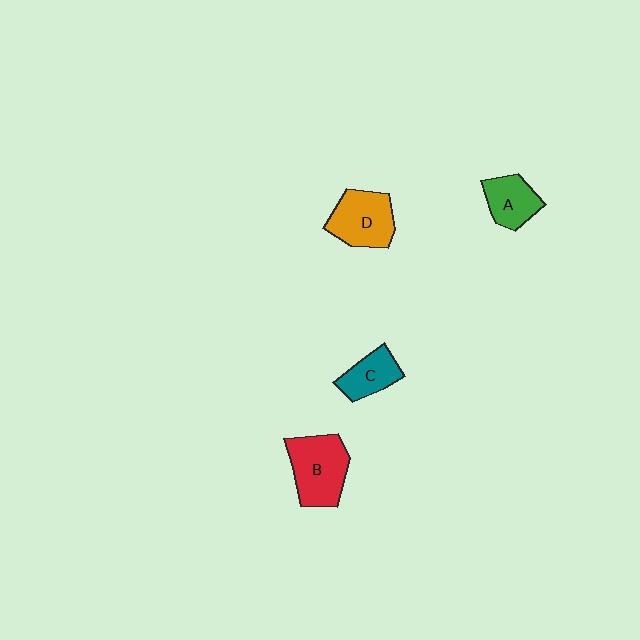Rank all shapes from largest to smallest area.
From largest to smallest: B (red), D (orange), A (green), C (teal).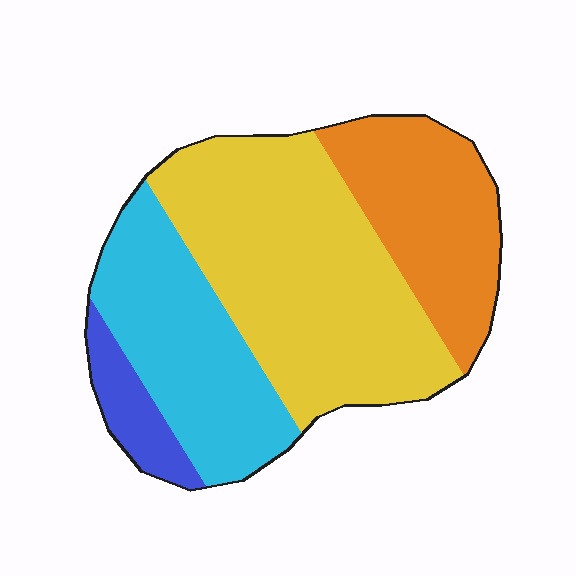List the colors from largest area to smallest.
From largest to smallest: yellow, cyan, orange, blue.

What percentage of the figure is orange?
Orange takes up about one quarter (1/4) of the figure.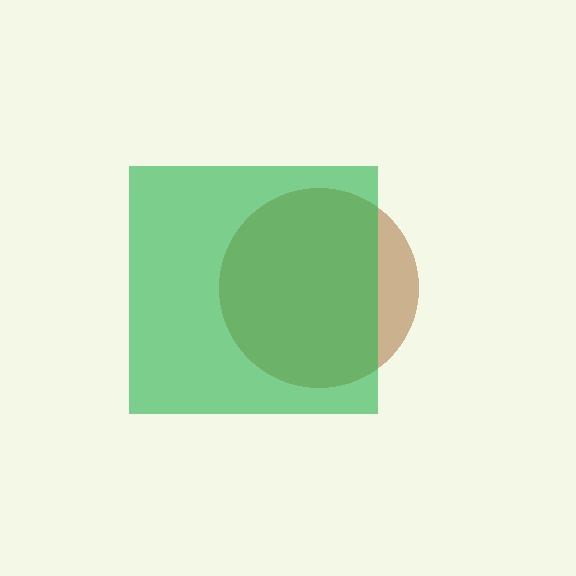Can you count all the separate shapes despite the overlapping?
Yes, there are 2 separate shapes.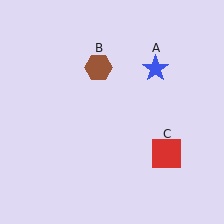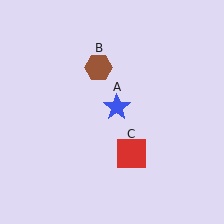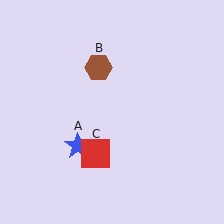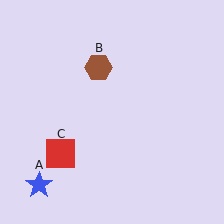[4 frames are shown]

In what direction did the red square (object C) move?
The red square (object C) moved left.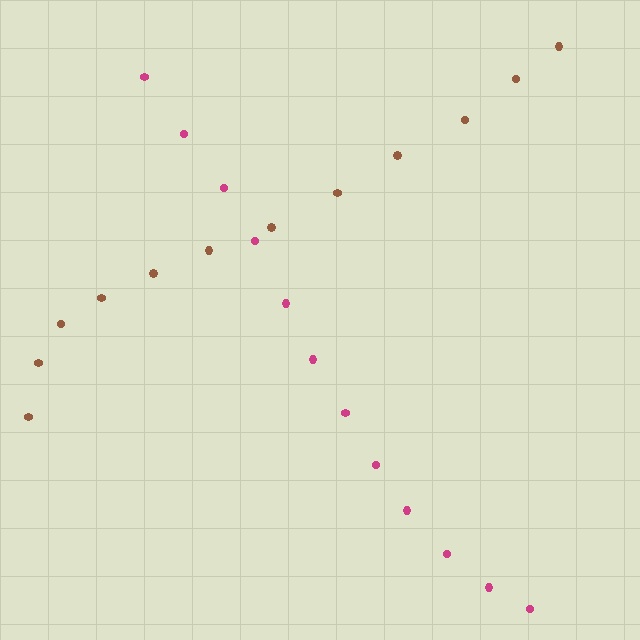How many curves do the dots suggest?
There are 2 distinct paths.